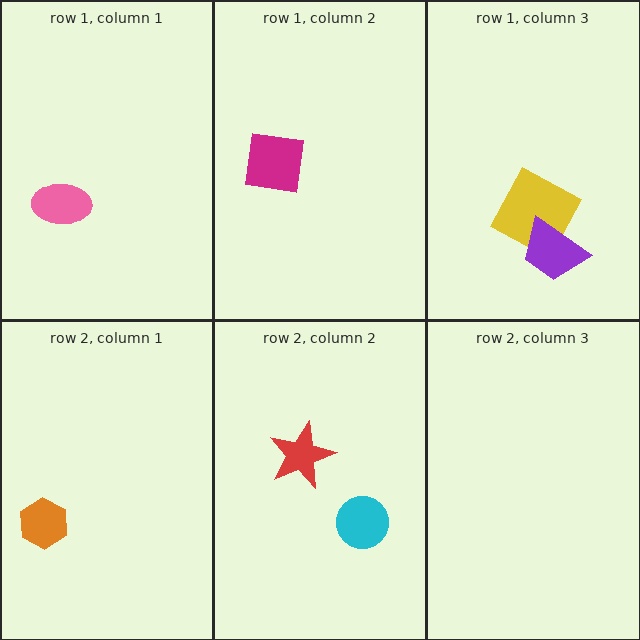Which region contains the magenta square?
The row 1, column 2 region.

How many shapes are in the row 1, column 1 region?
1.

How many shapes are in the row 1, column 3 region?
2.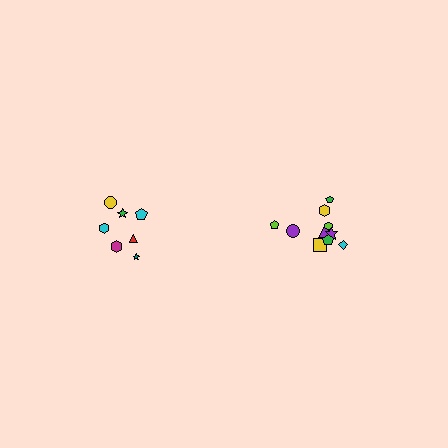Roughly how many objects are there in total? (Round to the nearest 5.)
Roughly 15 objects in total.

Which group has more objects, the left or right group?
The right group.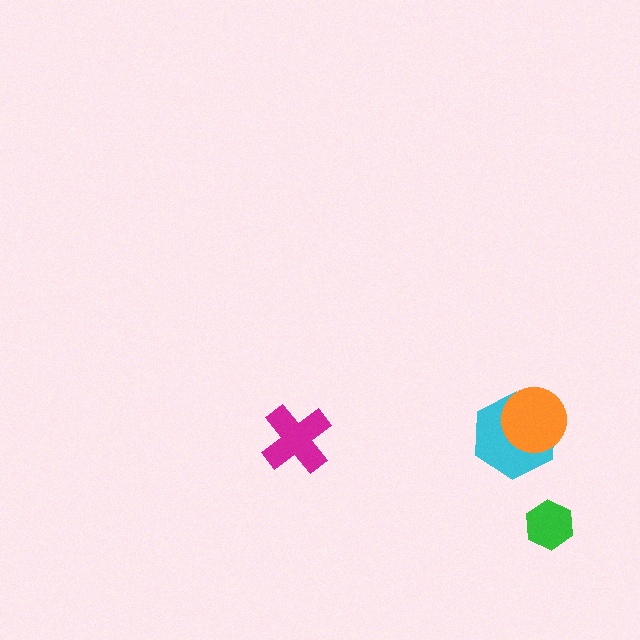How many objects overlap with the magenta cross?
0 objects overlap with the magenta cross.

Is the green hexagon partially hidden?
No, no other shape covers it.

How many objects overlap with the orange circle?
1 object overlaps with the orange circle.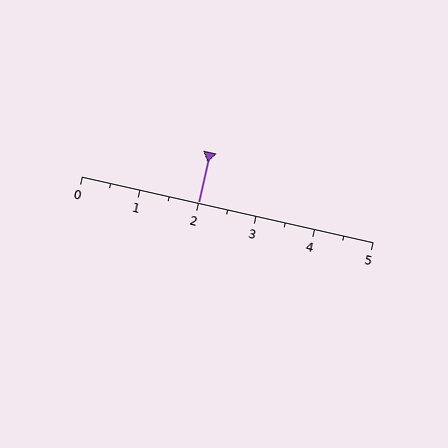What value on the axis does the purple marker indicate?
The marker indicates approximately 2.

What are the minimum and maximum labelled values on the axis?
The axis runs from 0 to 5.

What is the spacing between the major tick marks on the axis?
The major ticks are spaced 1 apart.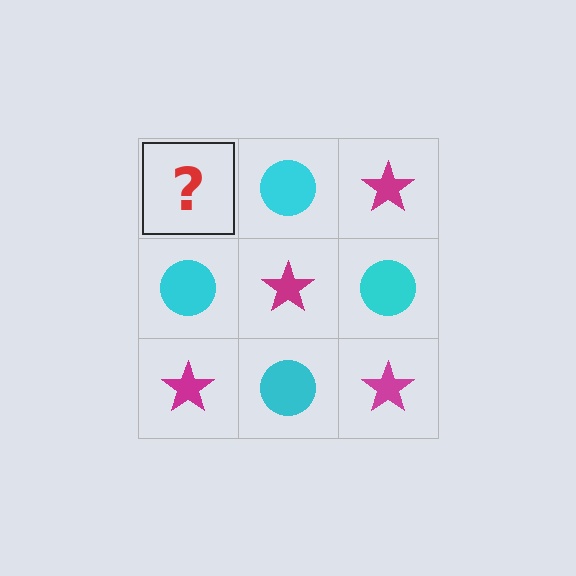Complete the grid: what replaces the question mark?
The question mark should be replaced with a magenta star.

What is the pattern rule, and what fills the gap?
The rule is that it alternates magenta star and cyan circle in a checkerboard pattern. The gap should be filled with a magenta star.